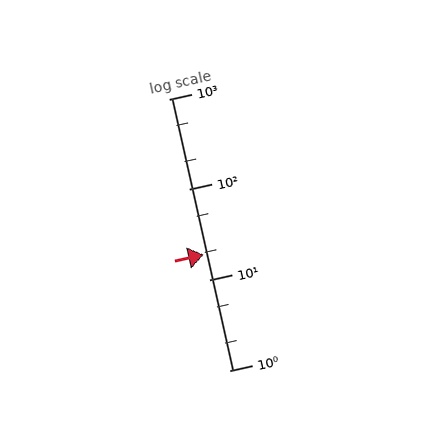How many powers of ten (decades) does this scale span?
The scale spans 3 decades, from 1 to 1000.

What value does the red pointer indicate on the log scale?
The pointer indicates approximately 19.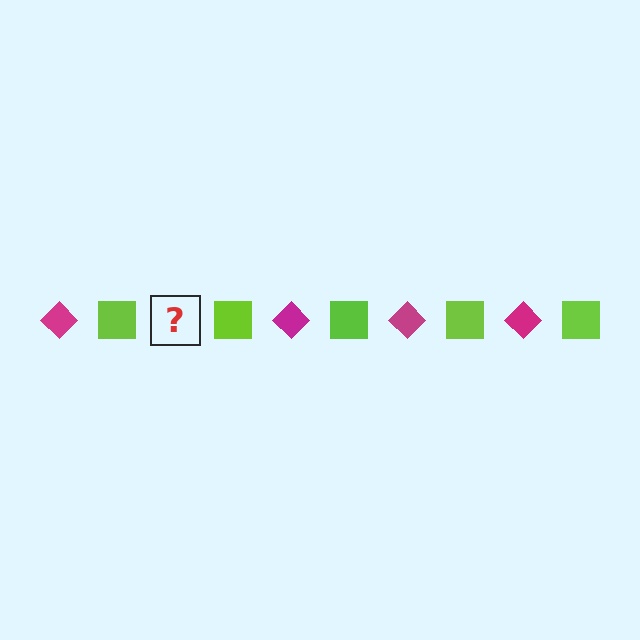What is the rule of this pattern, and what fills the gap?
The rule is that the pattern alternates between magenta diamond and lime square. The gap should be filled with a magenta diamond.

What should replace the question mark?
The question mark should be replaced with a magenta diamond.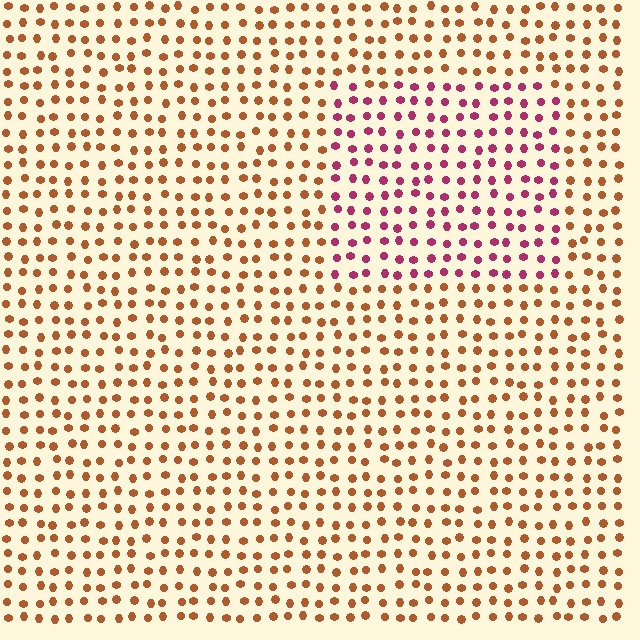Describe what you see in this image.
The image is filled with small brown elements in a uniform arrangement. A rectangle-shaped region is visible where the elements are tinted to a slightly different hue, forming a subtle color boundary.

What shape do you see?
I see a rectangle.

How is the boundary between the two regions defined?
The boundary is defined purely by a slight shift in hue (about 50 degrees). Spacing, size, and orientation are identical on both sides.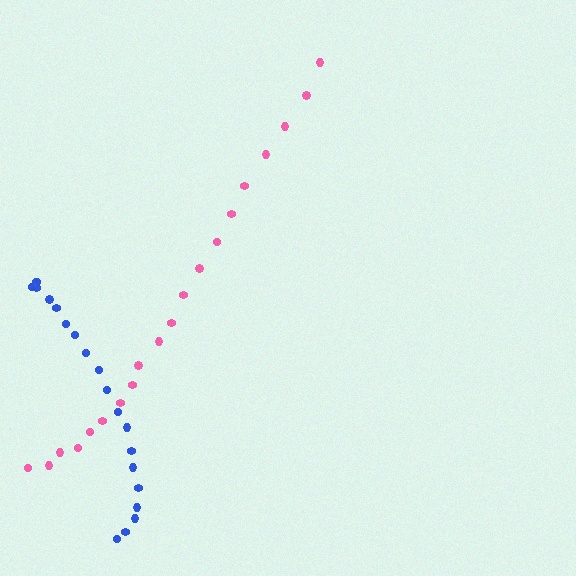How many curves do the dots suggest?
There are 2 distinct paths.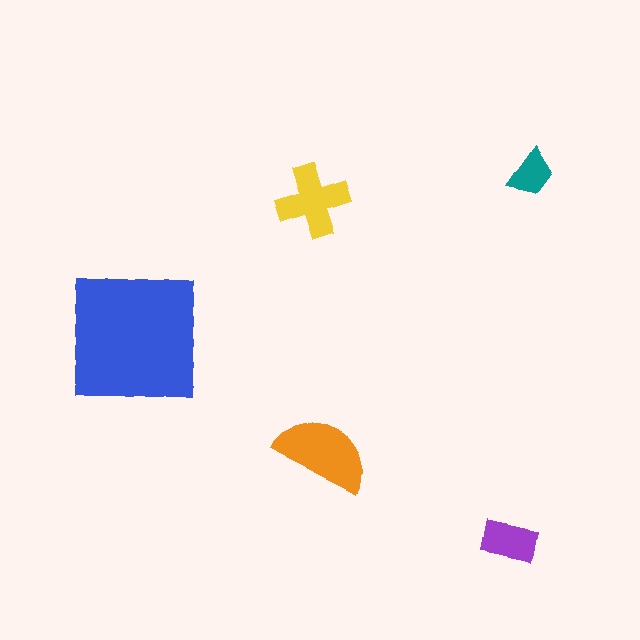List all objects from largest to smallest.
The blue square, the orange semicircle, the yellow cross, the purple rectangle, the teal trapezoid.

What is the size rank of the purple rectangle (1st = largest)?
4th.